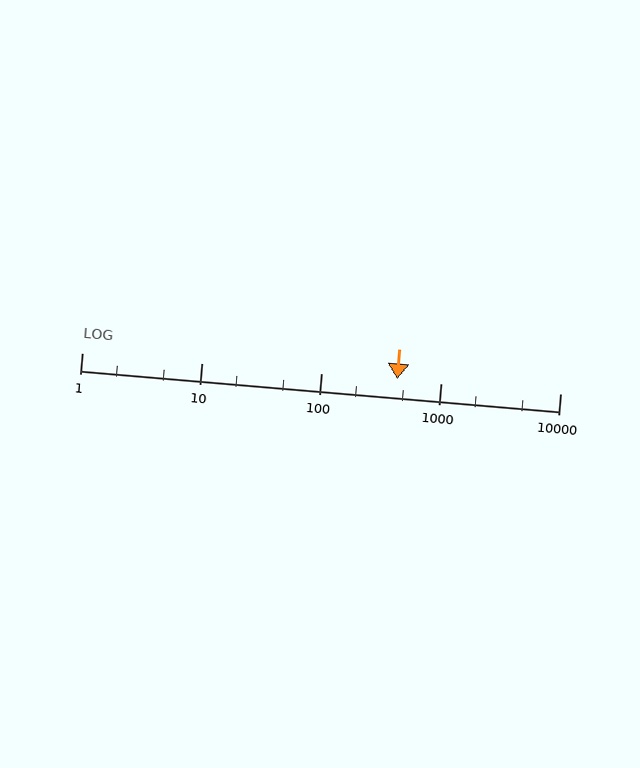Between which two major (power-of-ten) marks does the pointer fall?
The pointer is between 100 and 1000.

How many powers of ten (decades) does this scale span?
The scale spans 4 decades, from 1 to 10000.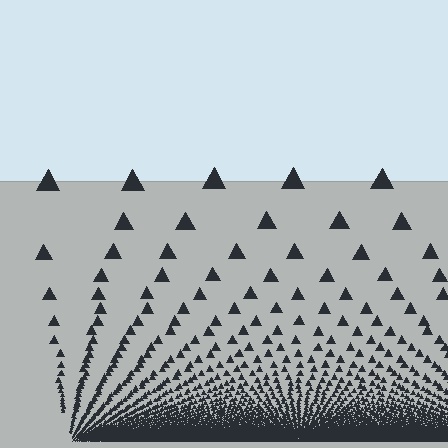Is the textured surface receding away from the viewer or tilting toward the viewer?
The surface appears to tilt toward the viewer. Texture elements get larger and sparser toward the top.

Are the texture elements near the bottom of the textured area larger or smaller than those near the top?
Smaller. The gradient is inverted — elements near the bottom are smaller and denser.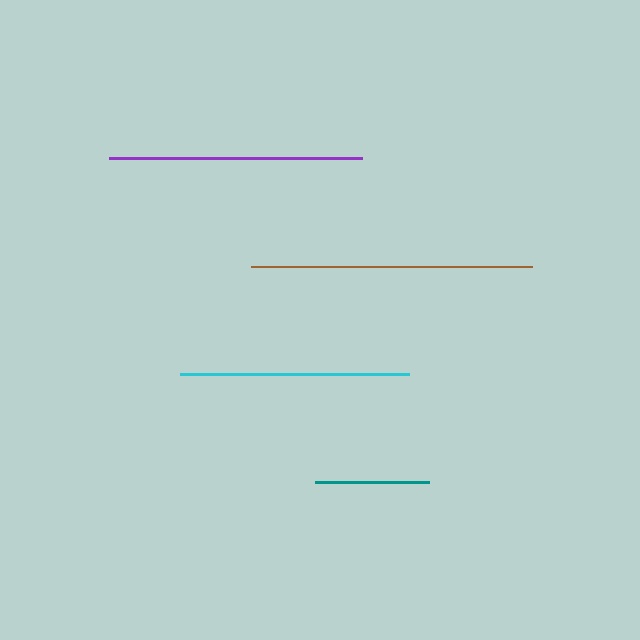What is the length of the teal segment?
The teal segment is approximately 115 pixels long.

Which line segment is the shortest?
The teal line is the shortest at approximately 115 pixels.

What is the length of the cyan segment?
The cyan segment is approximately 230 pixels long.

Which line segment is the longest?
The brown line is the longest at approximately 281 pixels.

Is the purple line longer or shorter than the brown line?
The brown line is longer than the purple line.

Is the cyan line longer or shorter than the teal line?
The cyan line is longer than the teal line.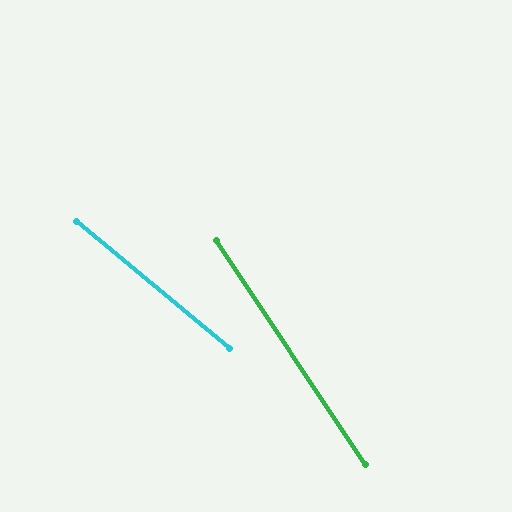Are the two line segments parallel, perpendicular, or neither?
Neither parallel nor perpendicular — they differ by about 17°.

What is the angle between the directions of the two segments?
Approximately 17 degrees.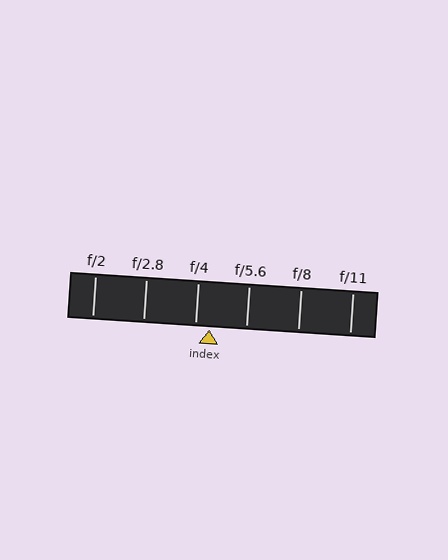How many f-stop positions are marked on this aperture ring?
There are 6 f-stop positions marked.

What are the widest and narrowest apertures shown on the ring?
The widest aperture shown is f/2 and the narrowest is f/11.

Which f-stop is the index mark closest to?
The index mark is closest to f/4.